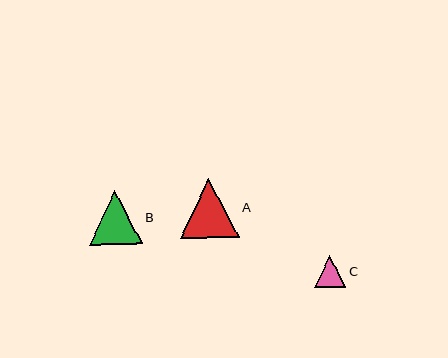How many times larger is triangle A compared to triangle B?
Triangle A is approximately 1.1 times the size of triangle B.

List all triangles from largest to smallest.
From largest to smallest: A, B, C.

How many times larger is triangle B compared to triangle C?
Triangle B is approximately 1.7 times the size of triangle C.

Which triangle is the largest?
Triangle A is the largest with a size of approximately 59 pixels.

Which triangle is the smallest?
Triangle C is the smallest with a size of approximately 31 pixels.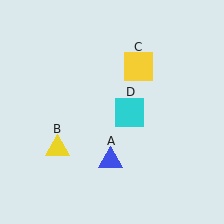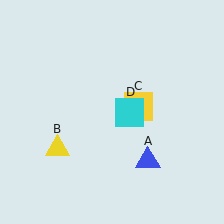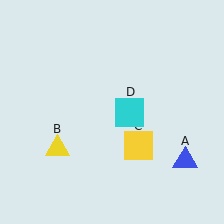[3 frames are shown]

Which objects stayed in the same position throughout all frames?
Yellow triangle (object B) and cyan square (object D) remained stationary.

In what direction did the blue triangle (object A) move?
The blue triangle (object A) moved right.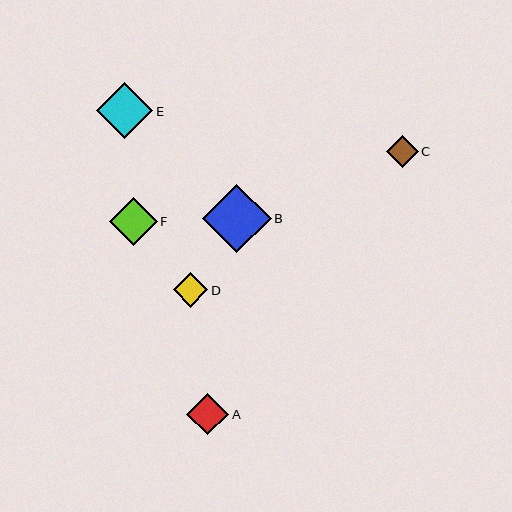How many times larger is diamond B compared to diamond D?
Diamond B is approximately 2.0 times the size of diamond D.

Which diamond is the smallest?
Diamond C is the smallest with a size of approximately 32 pixels.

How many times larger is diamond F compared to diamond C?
Diamond F is approximately 1.5 times the size of diamond C.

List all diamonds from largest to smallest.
From largest to smallest: B, E, F, A, D, C.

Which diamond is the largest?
Diamond B is the largest with a size of approximately 68 pixels.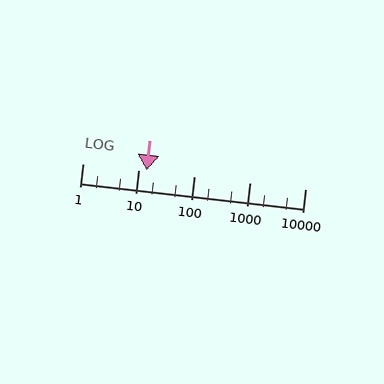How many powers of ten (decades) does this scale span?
The scale spans 4 decades, from 1 to 10000.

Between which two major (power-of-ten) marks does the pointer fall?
The pointer is between 10 and 100.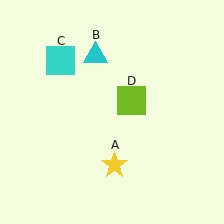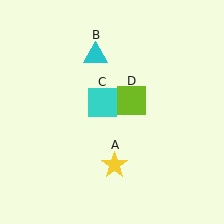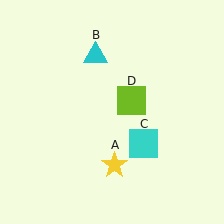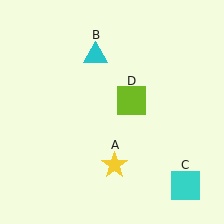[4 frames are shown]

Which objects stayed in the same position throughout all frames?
Yellow star (object A) and cyan triangle (object B) and lime square (object D) remained stationary.